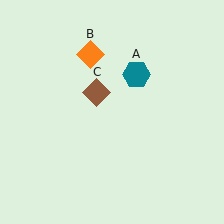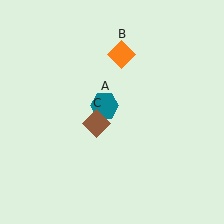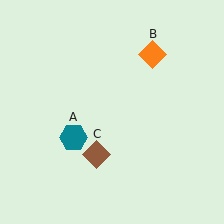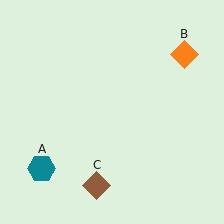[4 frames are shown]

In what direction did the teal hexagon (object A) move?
The teal hexagon (object A) moved down and to the left.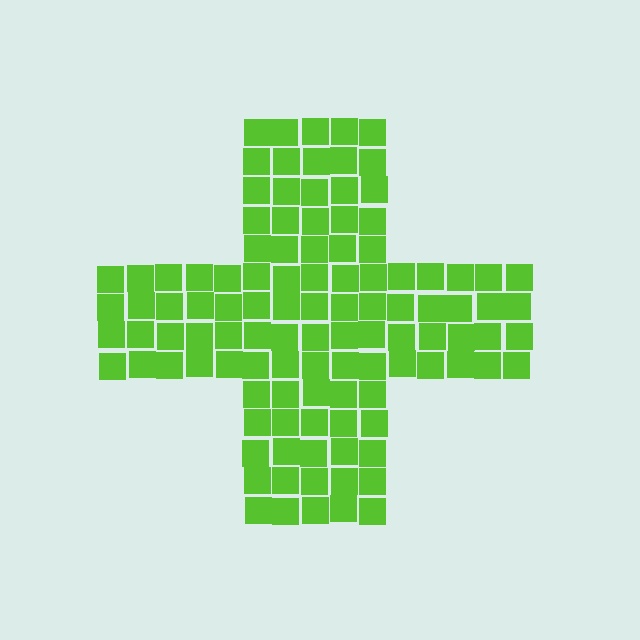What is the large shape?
The large shape is a cross.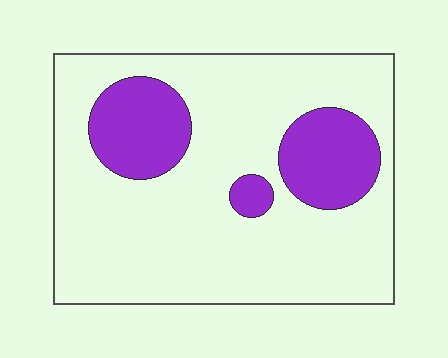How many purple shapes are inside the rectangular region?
3.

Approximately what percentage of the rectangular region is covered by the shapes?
Approximately 20%.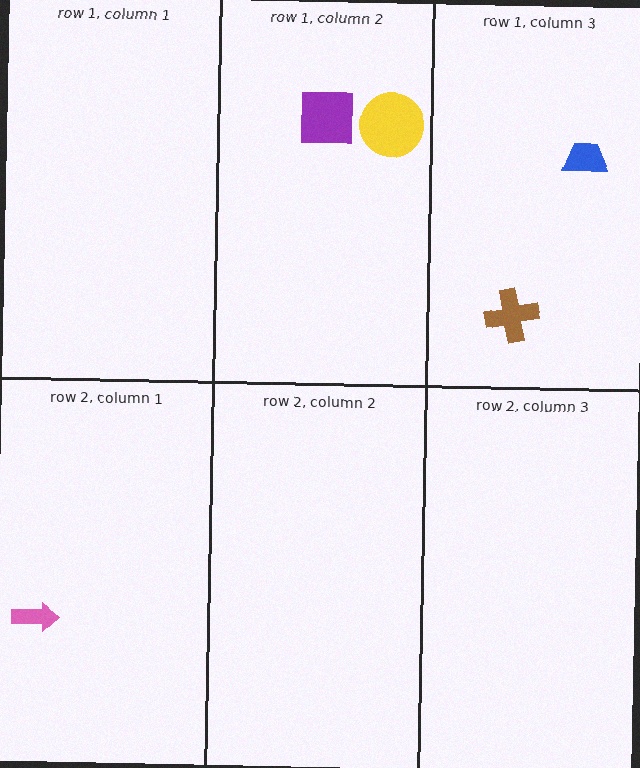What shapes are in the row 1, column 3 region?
The brown cross, the blue trapezoid.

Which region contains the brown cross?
The row 1, column 3 region.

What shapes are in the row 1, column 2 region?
The purple square, the yellow circle.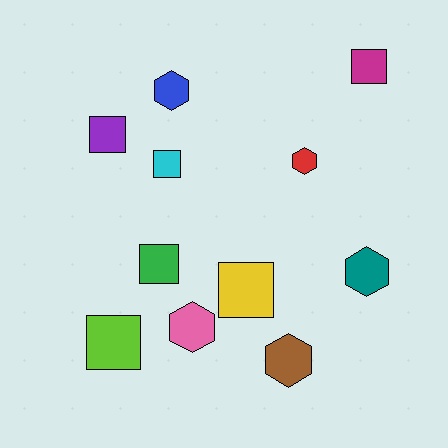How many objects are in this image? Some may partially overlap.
There are 11 objects.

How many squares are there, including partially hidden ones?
There are 6 squares.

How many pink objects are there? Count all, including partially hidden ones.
There is 1 pink object.